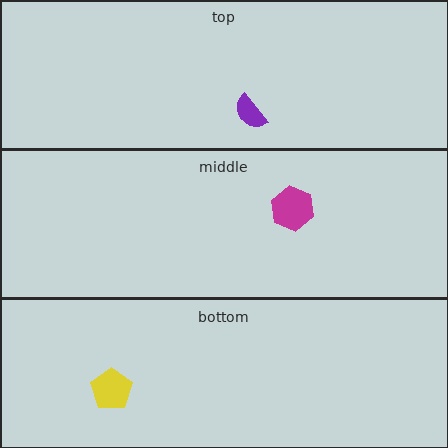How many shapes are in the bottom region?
1.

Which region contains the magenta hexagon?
The middle region.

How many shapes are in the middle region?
1.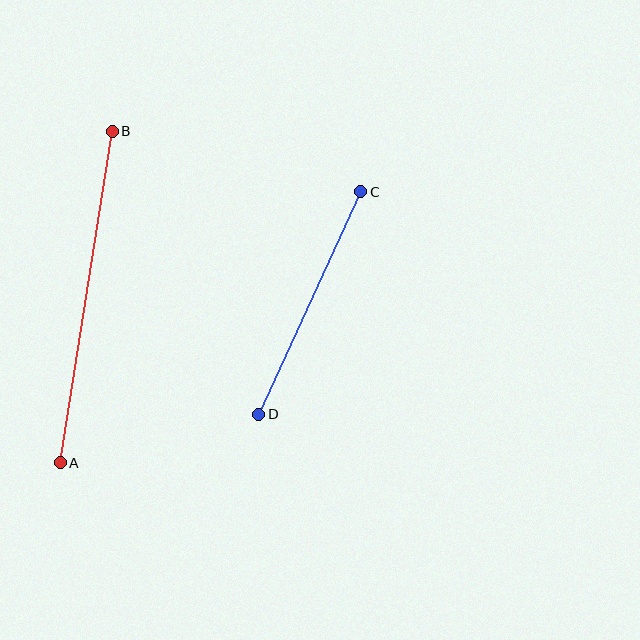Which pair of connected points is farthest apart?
Points A and B are farthest apart.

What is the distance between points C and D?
The distance is approximately 245 pixels.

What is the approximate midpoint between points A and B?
The midpoint is at approximately (86, 297) pixels.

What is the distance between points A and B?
The distance is approximately 336 pixels.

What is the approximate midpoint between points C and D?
The midpoint is at approximately (310, 303) pixels.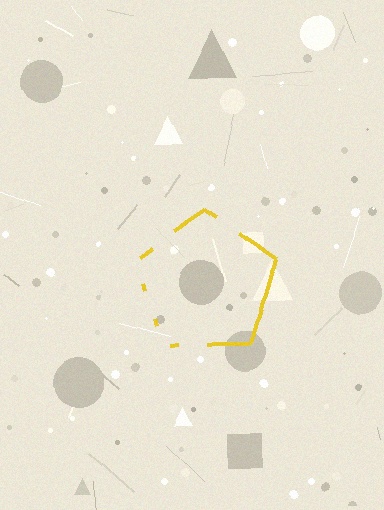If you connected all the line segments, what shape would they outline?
They would outline a pentagon.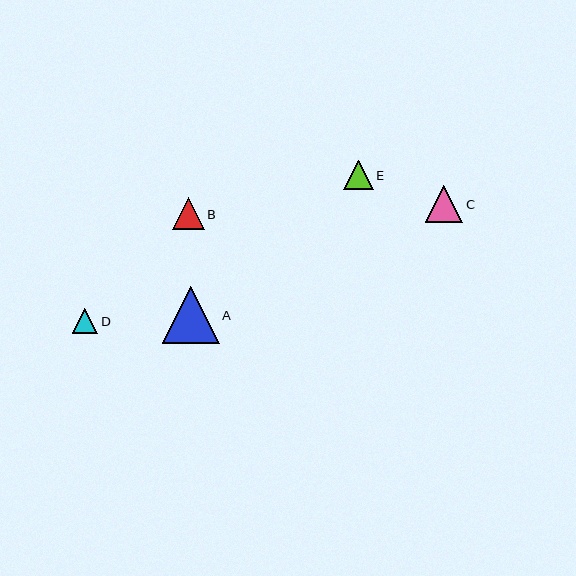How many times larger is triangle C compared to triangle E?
Triangle C is approximately 1.3 times the size of triangle E.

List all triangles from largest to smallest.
From largest to smallest: A, C, B, E, D.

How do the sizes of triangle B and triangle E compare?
Triangle B and triangle E are approximately the same size.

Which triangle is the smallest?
Triangle D is the smallest with a size of approximately 25 pixels.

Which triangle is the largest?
Triangle A is the largest with a size of approximately 57 pixels.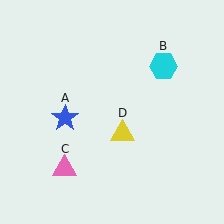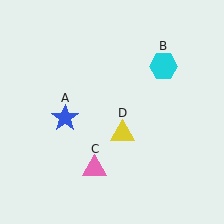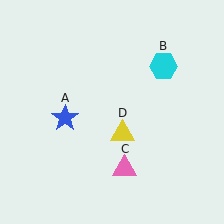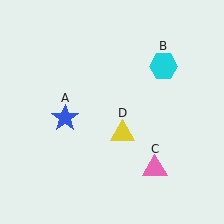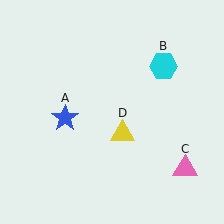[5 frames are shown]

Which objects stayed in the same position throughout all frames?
Blue star (object A) and cyan hexagon (object B) and yellow triangle (object D) remained stationary.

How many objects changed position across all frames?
1 object changed position: pink triangle (object C).